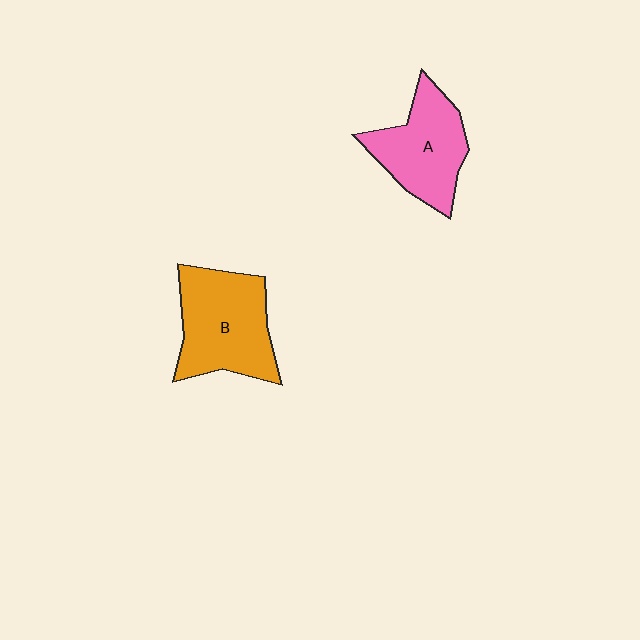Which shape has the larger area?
Shape B (orange).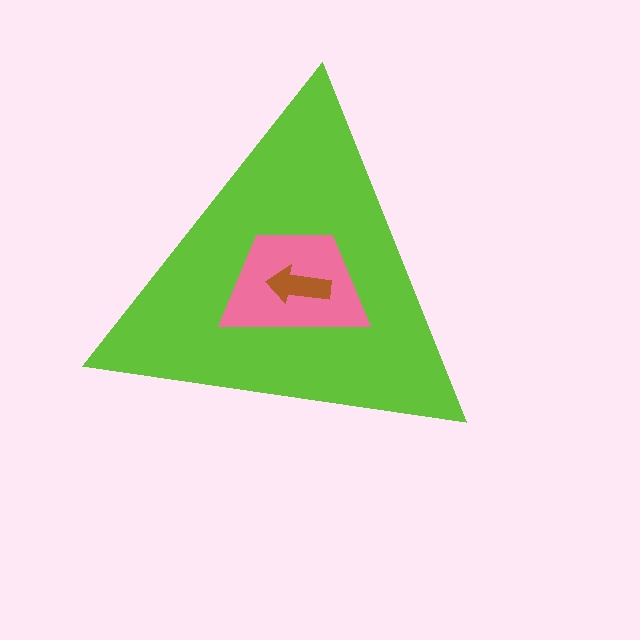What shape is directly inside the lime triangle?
The pink trapezoid.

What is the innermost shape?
The brown arrow.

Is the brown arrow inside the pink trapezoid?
Yes.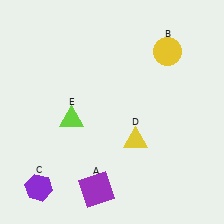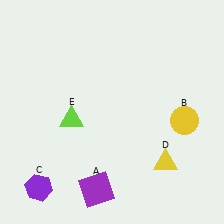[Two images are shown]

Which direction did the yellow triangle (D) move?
The yellow triangle (D) moved right.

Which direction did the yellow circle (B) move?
The yellow circle (B) moved down.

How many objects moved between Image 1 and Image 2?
2 objects moved between the two images.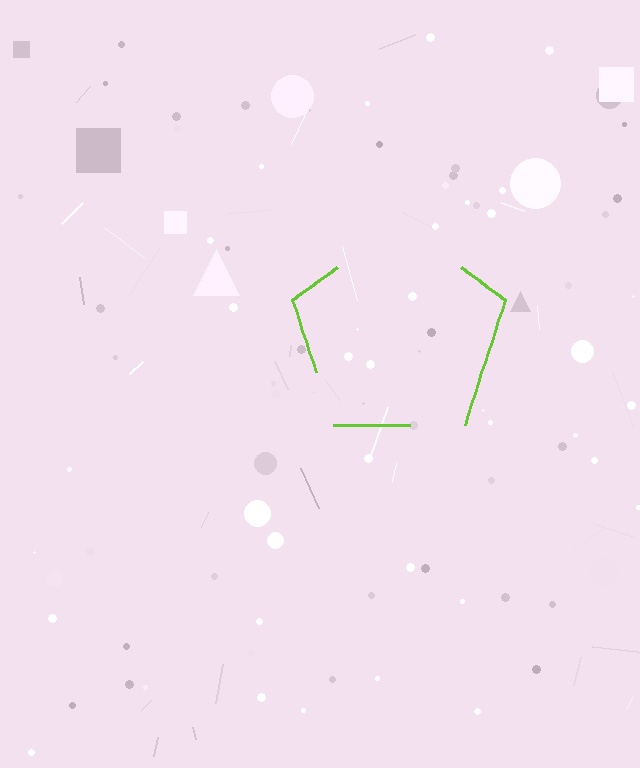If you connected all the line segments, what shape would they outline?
They would outline a pentagon.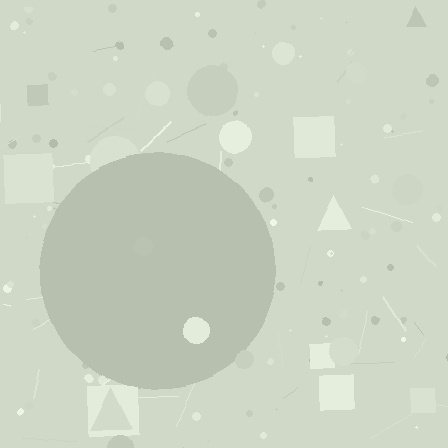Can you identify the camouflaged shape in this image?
The camouflaged shape is a circle.